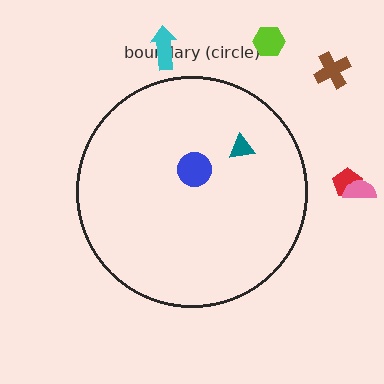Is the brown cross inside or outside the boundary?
Outside.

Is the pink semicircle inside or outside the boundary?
Outside.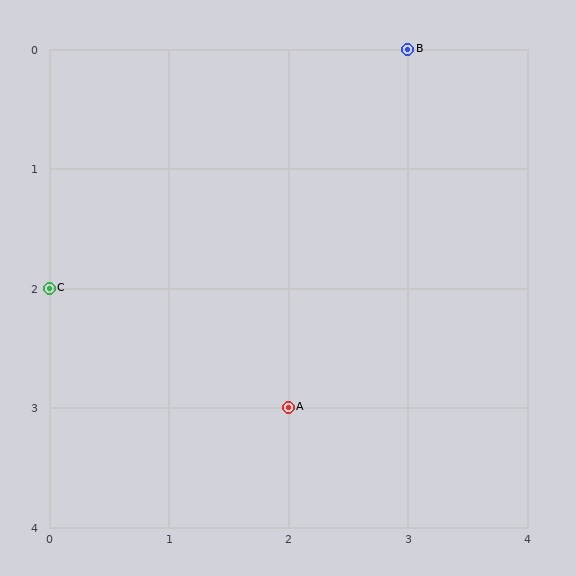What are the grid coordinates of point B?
Point B is at grid coordinates (3, 0).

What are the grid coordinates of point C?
Point C is at grid coordinates (0, 2).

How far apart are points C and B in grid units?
Points C and B are 3 columns and 2 rows apart (about 3.6 grid units diagonally).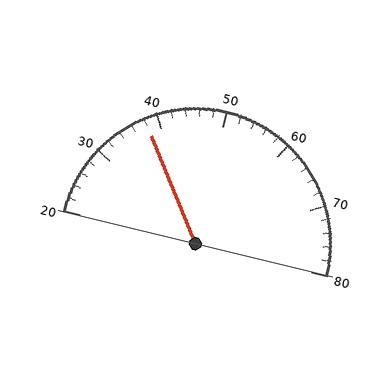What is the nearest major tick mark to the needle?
The nearest major tick mark is 40.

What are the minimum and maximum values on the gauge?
The gauge ranges from 20 to 80.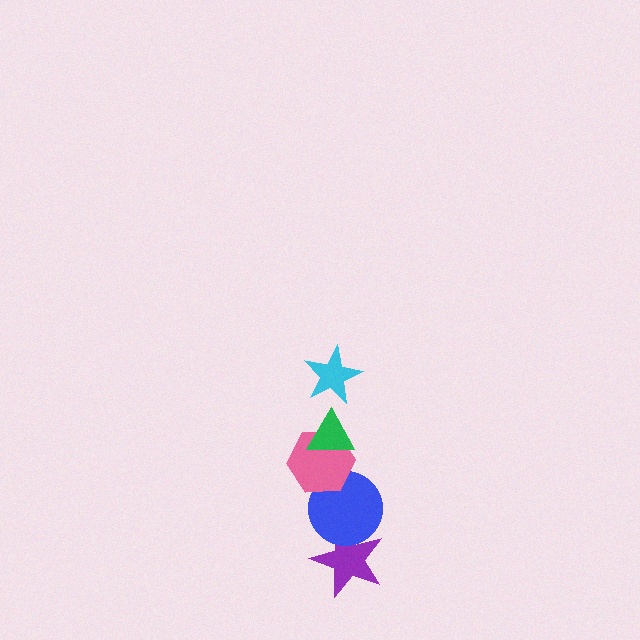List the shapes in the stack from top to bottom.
From top to bottom: the cyan star, the green triangle, the pink hexagon, the blue circle, the purple star.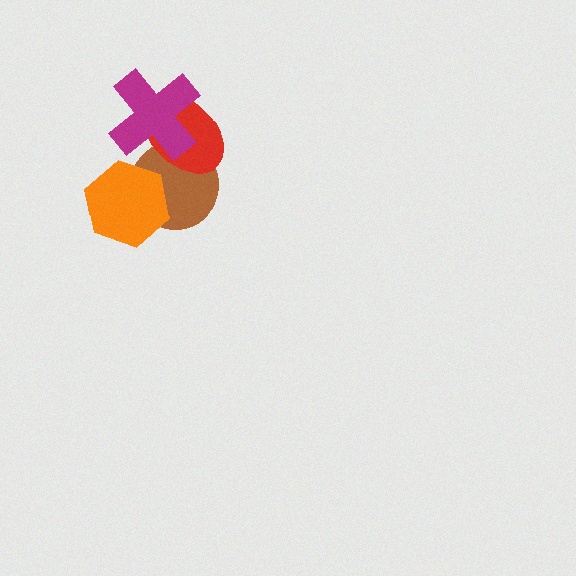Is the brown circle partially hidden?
Yes, it is partially covered by another shape.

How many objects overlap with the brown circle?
3 objects overlap with the brown circle.